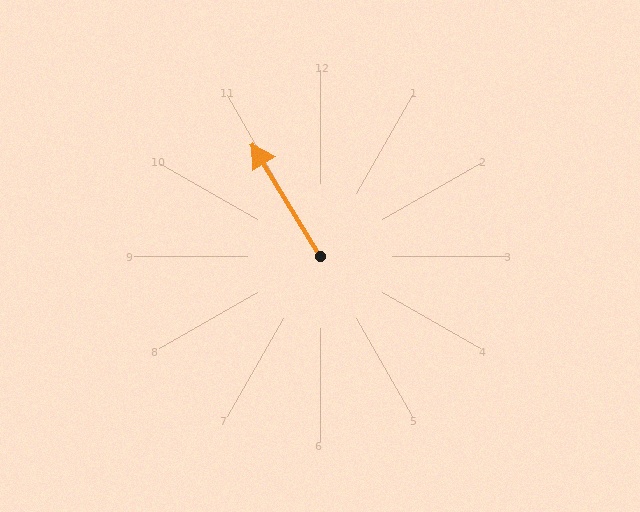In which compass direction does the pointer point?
Northwest.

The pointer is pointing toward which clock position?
Roughly 11 o'clock.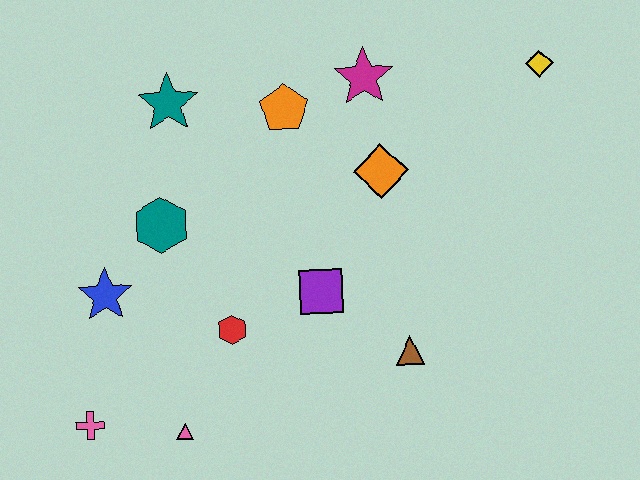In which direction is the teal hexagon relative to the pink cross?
The teal hexagon is above the pink cross.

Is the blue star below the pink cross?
No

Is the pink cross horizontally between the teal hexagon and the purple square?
No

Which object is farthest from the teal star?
The yellow diamond is farthest from the teal star.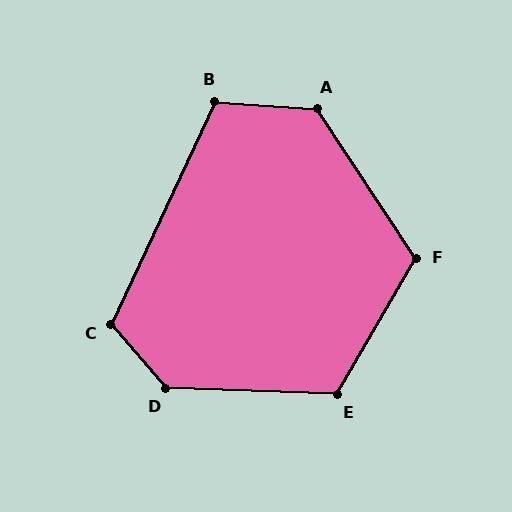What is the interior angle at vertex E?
Approximately 118 degrees (obtuse).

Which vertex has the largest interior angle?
D, at approximately 132 degrees.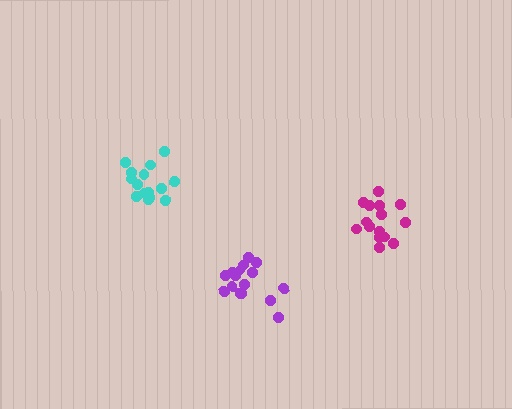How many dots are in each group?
Group 1: 15 dots, Group 2: 15 dots, Group 3: 16 dots (46 total).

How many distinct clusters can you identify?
There are 3 distinct clusters.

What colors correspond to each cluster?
The clusters are colored: cyan, magenta, purple.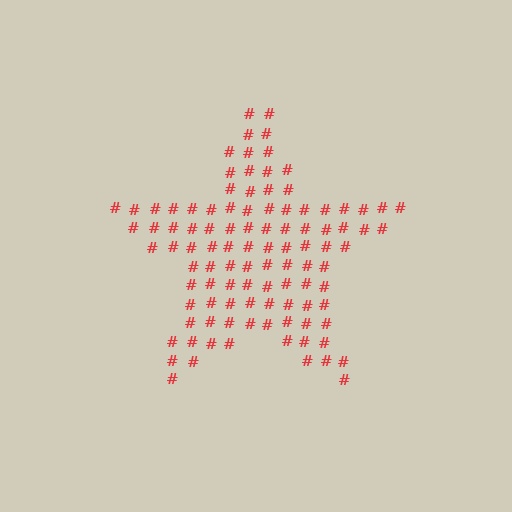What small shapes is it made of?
It is made of small hash symbols.